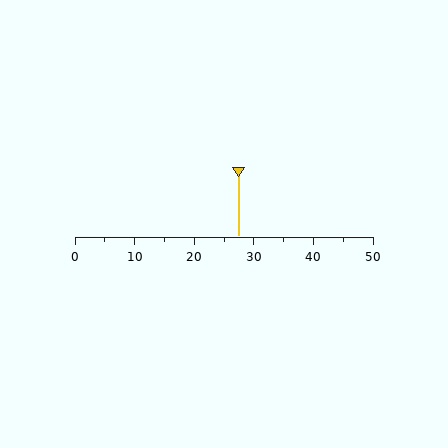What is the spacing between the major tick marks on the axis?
The major ticks are spaced 10 apart.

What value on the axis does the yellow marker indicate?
The marker indicates approximately 27.5.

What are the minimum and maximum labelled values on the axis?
The axis runs from 0 to 50.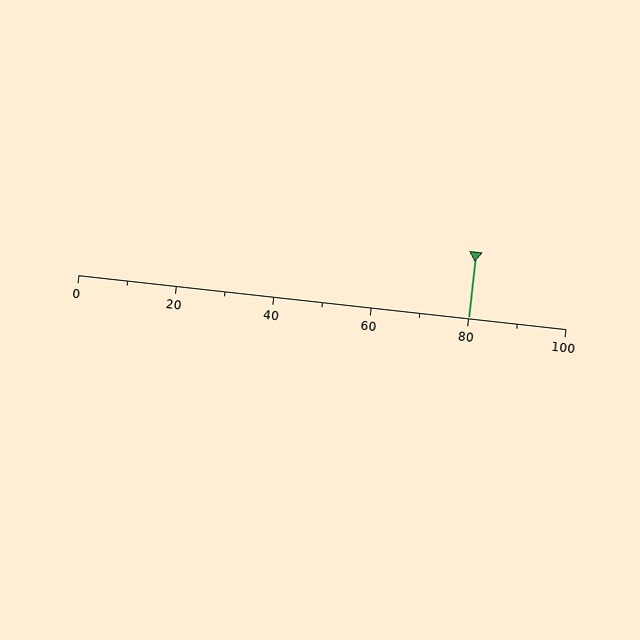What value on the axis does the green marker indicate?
The marker indicates approximately 80.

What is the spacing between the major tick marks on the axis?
The major ticks are spaced 20 apart.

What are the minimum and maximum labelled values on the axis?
The axis runs from 0 to 100.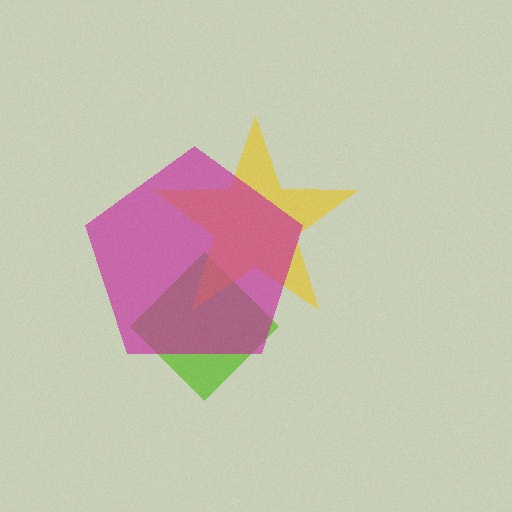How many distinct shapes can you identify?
There are 3 distinct shapes: a lime diamond, a yellow star, a magenta pentagon.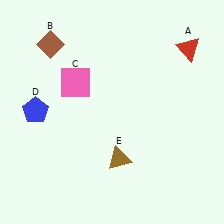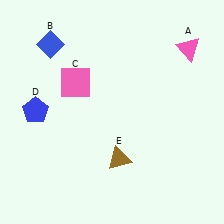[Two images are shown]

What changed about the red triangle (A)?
In Image 1, A is red. In Image 2, it changed to pink.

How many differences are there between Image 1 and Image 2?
There are 2 differences between the two images.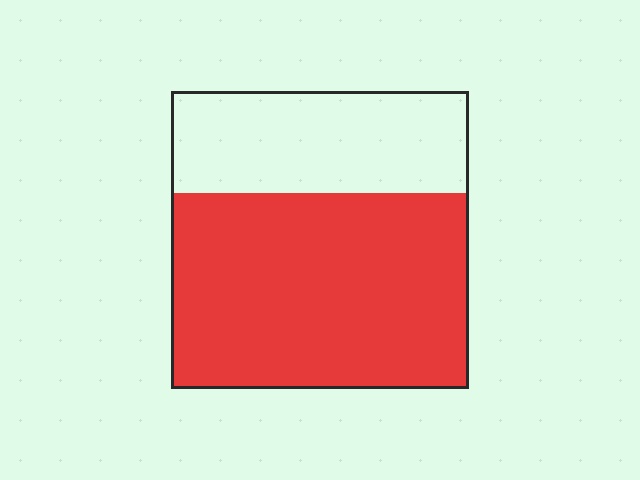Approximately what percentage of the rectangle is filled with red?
Approximately 65%.